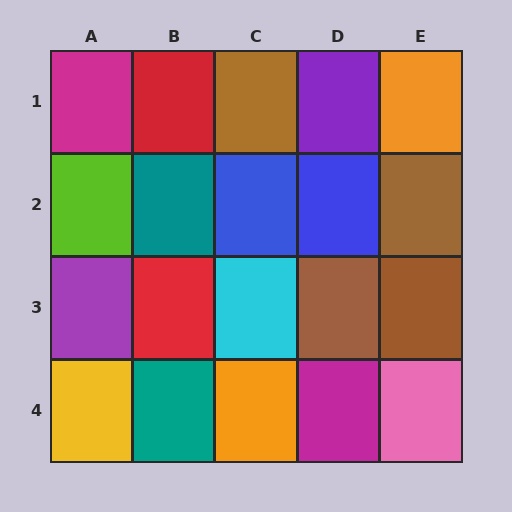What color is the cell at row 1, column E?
Orange.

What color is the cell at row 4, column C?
Orange.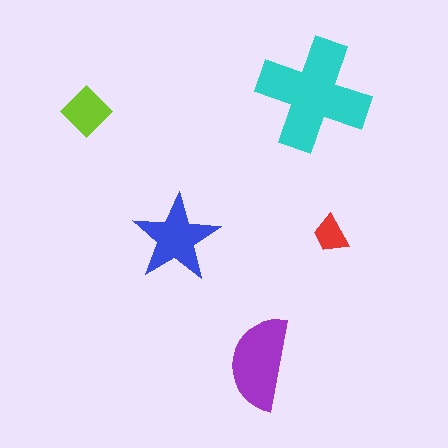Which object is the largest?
The cyan cross.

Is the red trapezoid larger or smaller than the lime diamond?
Smaller.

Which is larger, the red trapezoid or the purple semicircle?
The purple semicircle.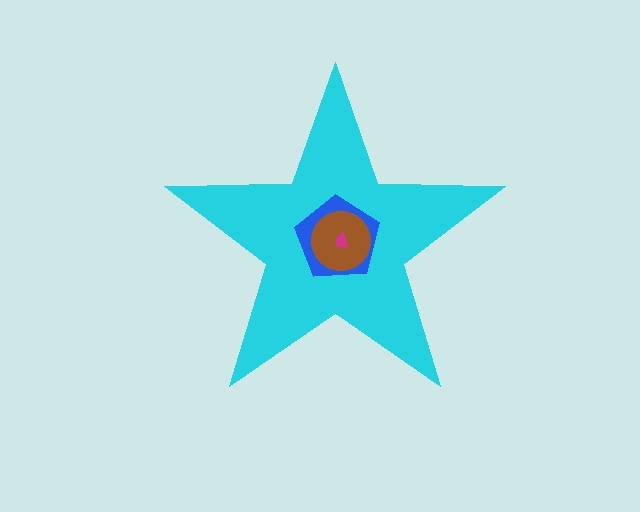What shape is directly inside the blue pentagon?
The brown circle.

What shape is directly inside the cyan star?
The blue pentagon.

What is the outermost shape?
The cyan star.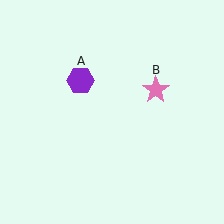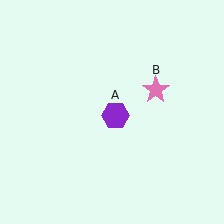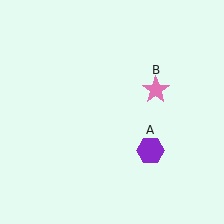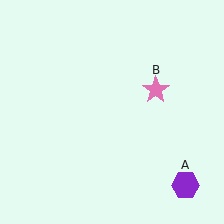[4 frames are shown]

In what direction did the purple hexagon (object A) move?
The purple hexagon (object A) moved down and to the right.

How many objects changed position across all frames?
1 object changed position: purple hexagon (object A).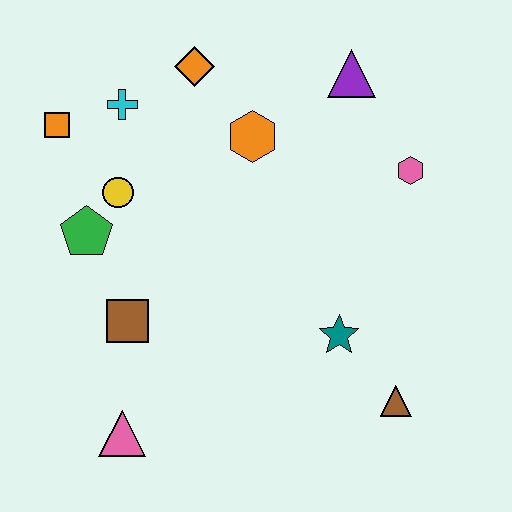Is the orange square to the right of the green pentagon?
No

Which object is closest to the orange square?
The cyan cross is closest to the orange square.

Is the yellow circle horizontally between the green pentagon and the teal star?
Yes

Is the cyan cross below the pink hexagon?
No